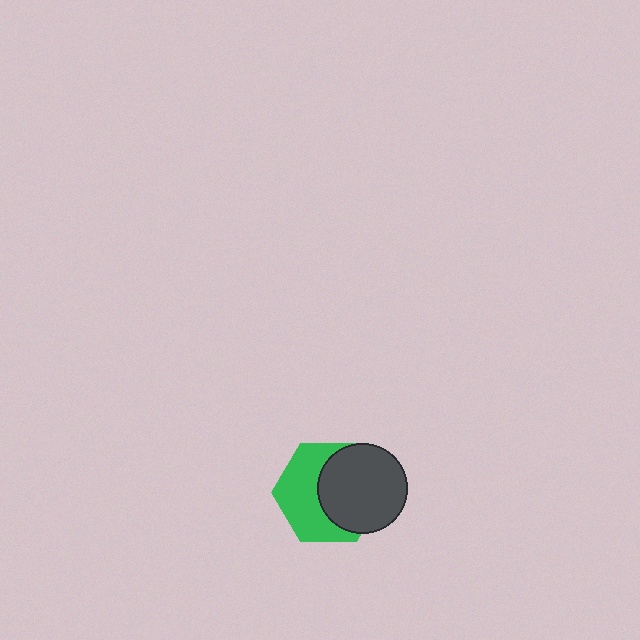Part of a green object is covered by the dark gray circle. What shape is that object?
It is a hexagon.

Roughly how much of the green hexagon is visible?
About half of it is visible (roughly 51%).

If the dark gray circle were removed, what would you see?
You would see the complete green hexagon.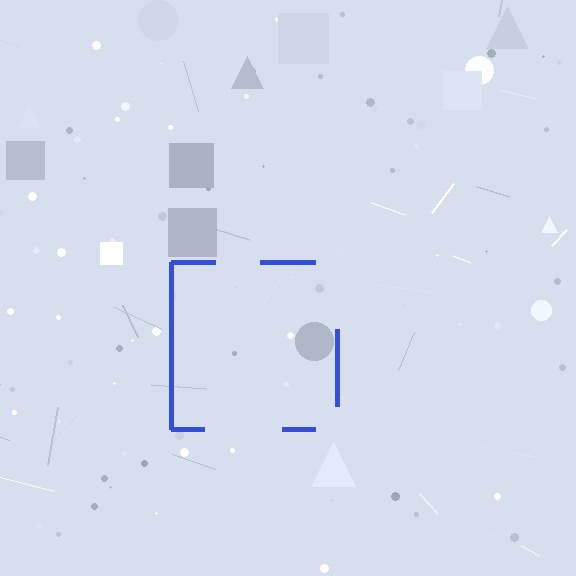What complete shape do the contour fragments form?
The contour fragments form a square.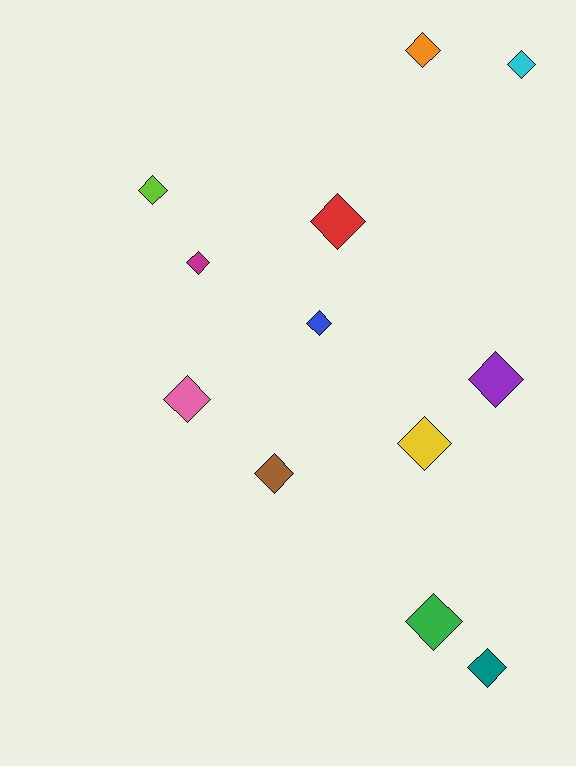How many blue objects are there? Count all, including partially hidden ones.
There is 1 blue object.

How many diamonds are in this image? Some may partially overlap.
There are 12 diamonds.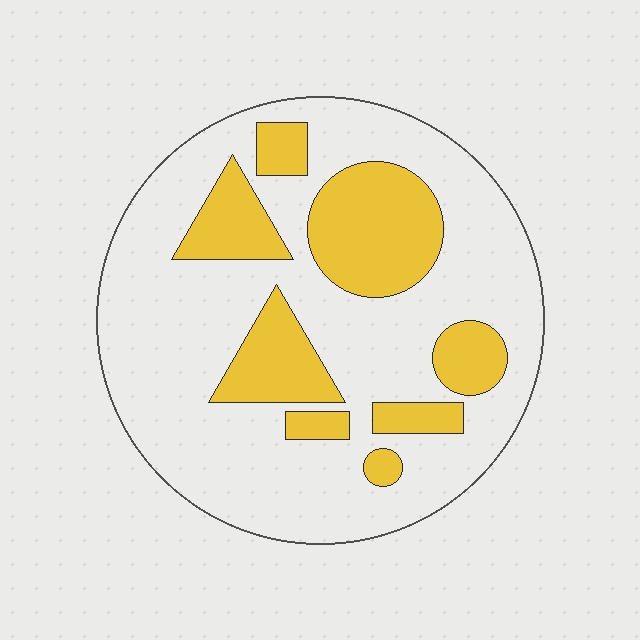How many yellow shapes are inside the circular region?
8.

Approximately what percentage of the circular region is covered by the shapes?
Approximately 25%.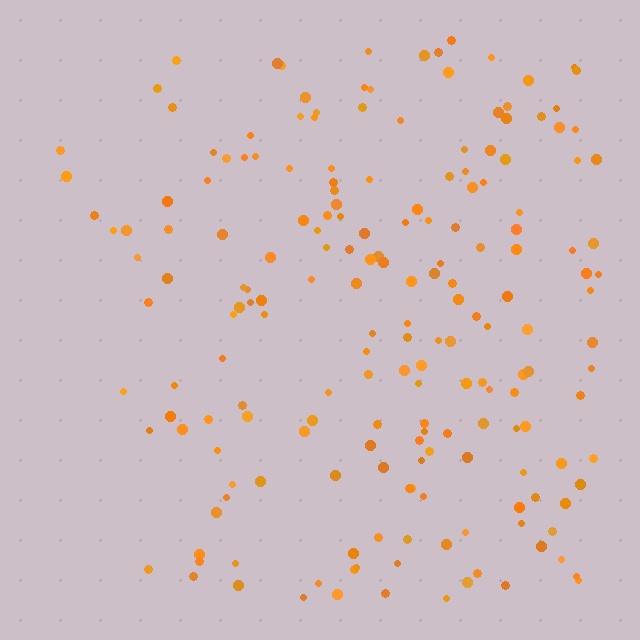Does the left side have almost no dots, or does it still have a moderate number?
Still a moderate number, just noticeably fewer than the right.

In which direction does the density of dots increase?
From left to right, with the right side densest.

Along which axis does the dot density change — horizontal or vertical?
Horizontal.